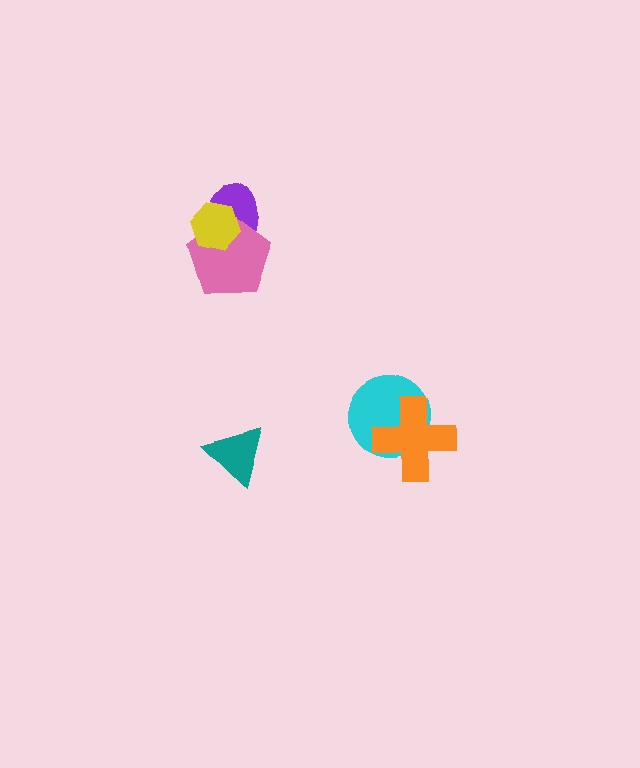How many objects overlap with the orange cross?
1 object overlaps with the orange cross.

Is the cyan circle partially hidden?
Yes, it is partially covered by another shape.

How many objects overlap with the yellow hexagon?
2 objects overlap with the yellow hexagon.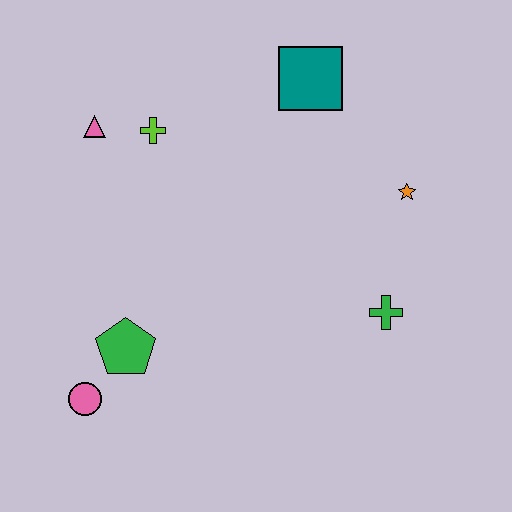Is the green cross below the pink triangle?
Yes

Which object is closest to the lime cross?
The pink triangle is closest to the lime cross.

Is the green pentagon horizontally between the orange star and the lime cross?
No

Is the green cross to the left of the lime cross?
No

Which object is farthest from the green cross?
The pink triangle is farthest from the green cross.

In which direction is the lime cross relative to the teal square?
The lime cross is to the left of the teal square.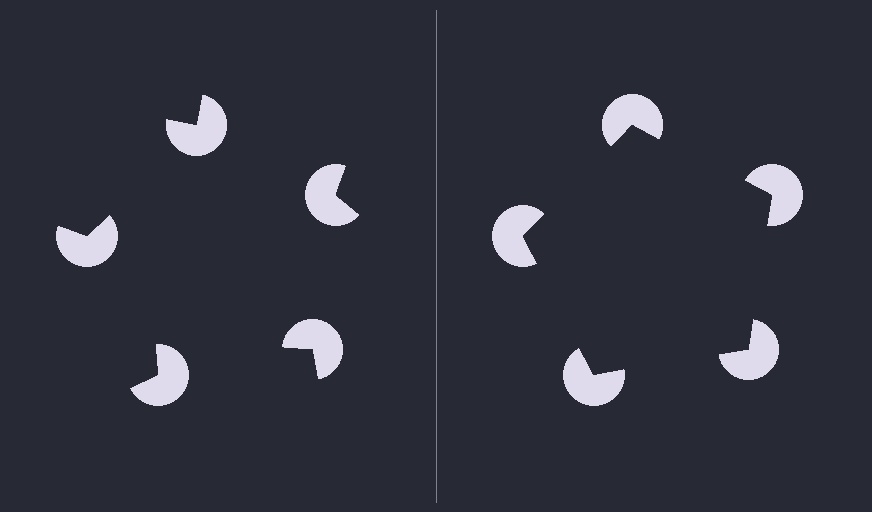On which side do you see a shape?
An illusory pentagon appears on the right side. On the left side the wedge cuts are rotated, so no coherent shape forms.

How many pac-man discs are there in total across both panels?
10 — 5 on each side.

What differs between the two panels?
The pac-man discs are positioned identically on both sides; only the wedge orientations differ. On the right they align to a pentagon; on the left they are misaligned.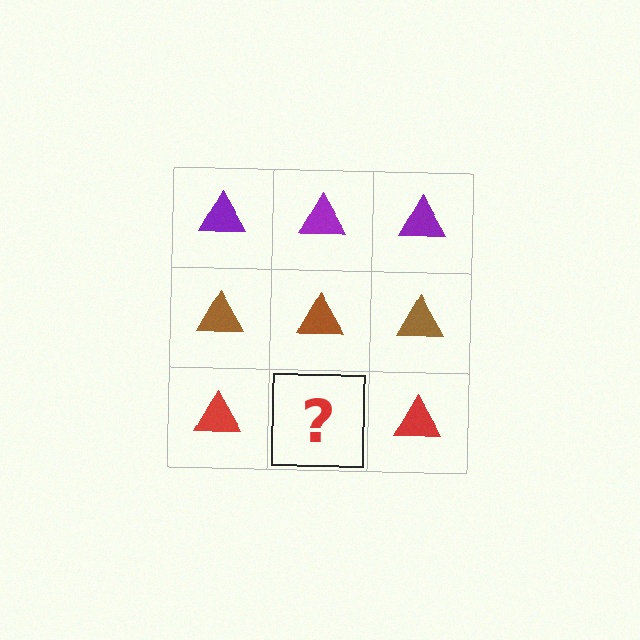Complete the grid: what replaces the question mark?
The question mark should be replaced with a red triangle.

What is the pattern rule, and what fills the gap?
The rule is that each row has a consistent color. The gap should be filled with a red triangle.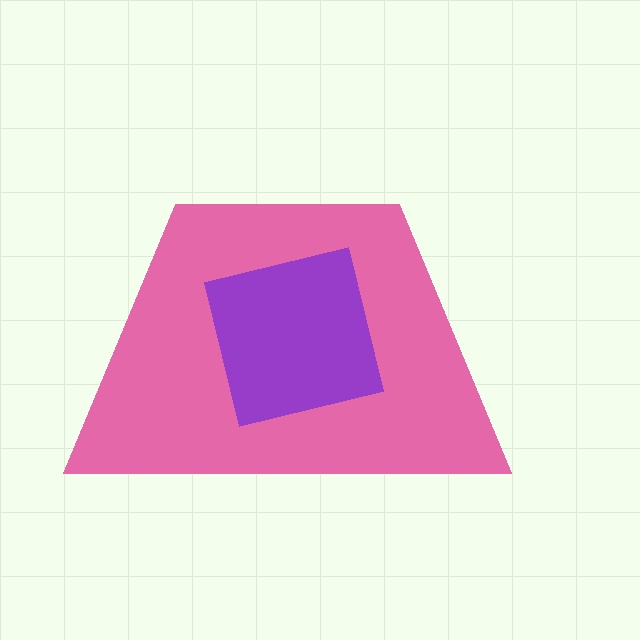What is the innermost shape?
The purple square.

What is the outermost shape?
The pink trapezoid.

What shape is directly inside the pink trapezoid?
The purple square.